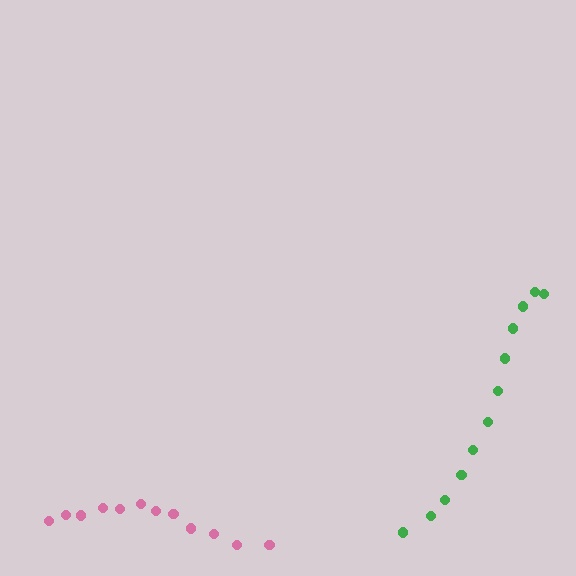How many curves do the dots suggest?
There are 2 distinct paths.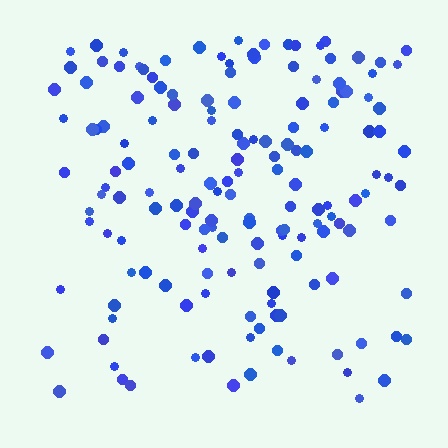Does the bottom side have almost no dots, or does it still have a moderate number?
Still a moderate number, just noticeably fewer than the top.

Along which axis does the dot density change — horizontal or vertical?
Vertical.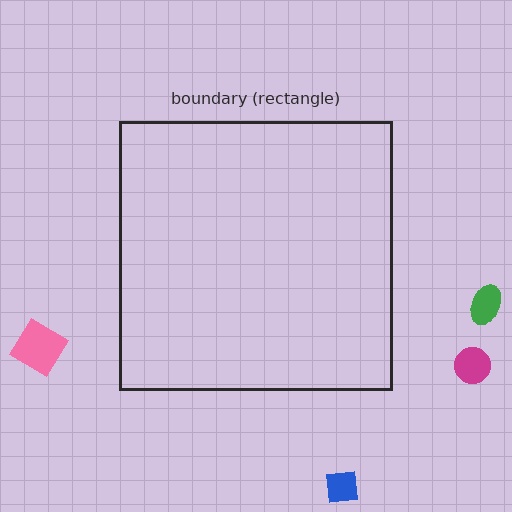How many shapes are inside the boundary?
0 inside, 4 outside.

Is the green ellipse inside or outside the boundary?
Outside.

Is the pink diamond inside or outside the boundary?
Outside.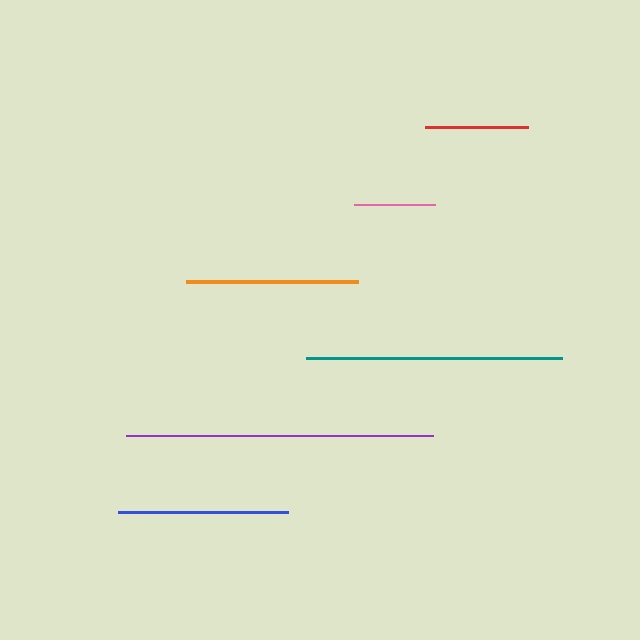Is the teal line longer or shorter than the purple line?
The purple line is longer than the teal line.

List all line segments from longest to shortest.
From longest to shortest: purple, teal, orange, blue, red, pink.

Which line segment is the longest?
The purple line is the longest at approximately 307 pixels.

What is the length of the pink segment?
The pink segment is approximately 81 pixels long.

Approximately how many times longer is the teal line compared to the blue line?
The teal line is approximately 1.5 times the length of the blue line.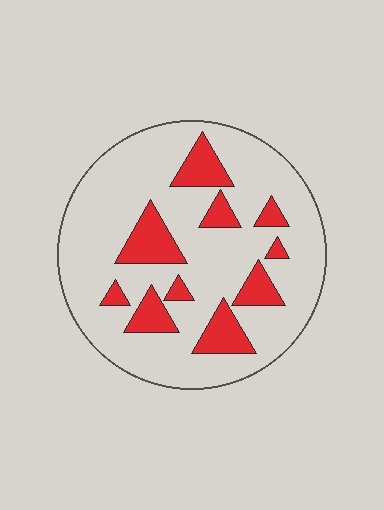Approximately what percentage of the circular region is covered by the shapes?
Approximately 20%.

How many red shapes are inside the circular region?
10.